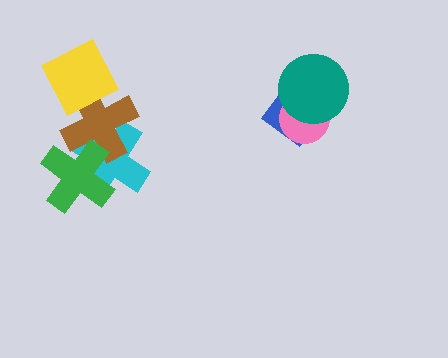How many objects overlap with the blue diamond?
2 objects overlap with the blue diamond.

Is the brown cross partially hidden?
Yes, it is partially covered by another shape.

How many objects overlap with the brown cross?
3 objects overlap with the brown cross.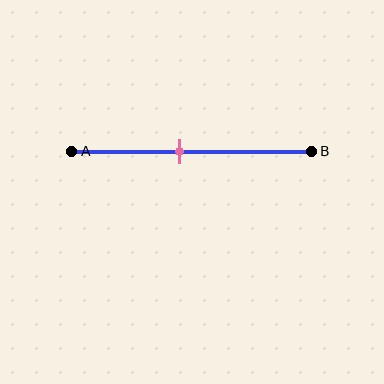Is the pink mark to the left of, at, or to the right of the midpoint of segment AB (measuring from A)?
The pink mark is to the left of the midpoint of segment AB.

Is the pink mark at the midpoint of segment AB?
No, the mark is at about 45% from A, not at the 50% midpoint.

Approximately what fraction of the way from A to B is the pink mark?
The pink mark is approximately 45% of the way from A to B.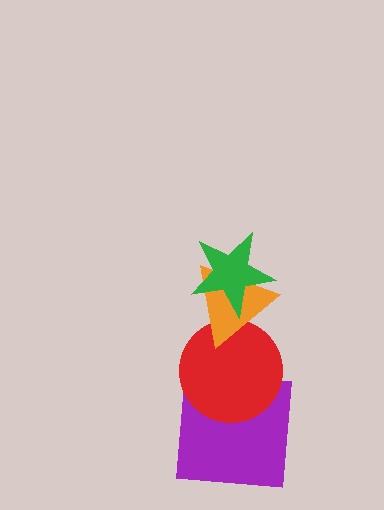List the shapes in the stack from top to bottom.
From top to bottom: the green star, the orange triangle, the red circle, the purple square.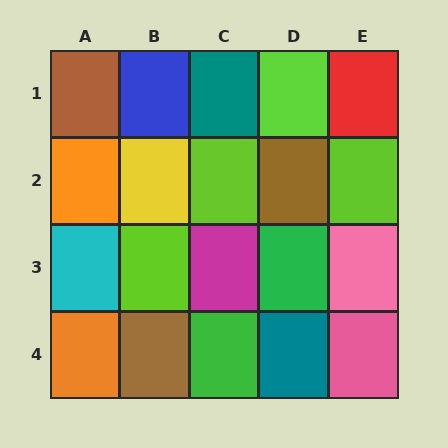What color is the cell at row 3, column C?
Magenta.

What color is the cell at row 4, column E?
Pink.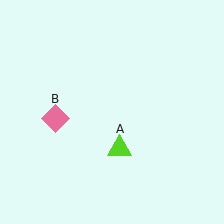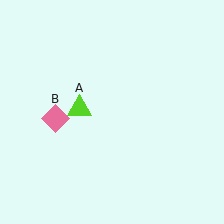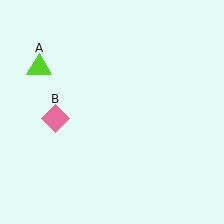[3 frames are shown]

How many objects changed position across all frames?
1 object changed position: lime triangle (object A).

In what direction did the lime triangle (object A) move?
The lime triangle (object A) moved up and to the left.